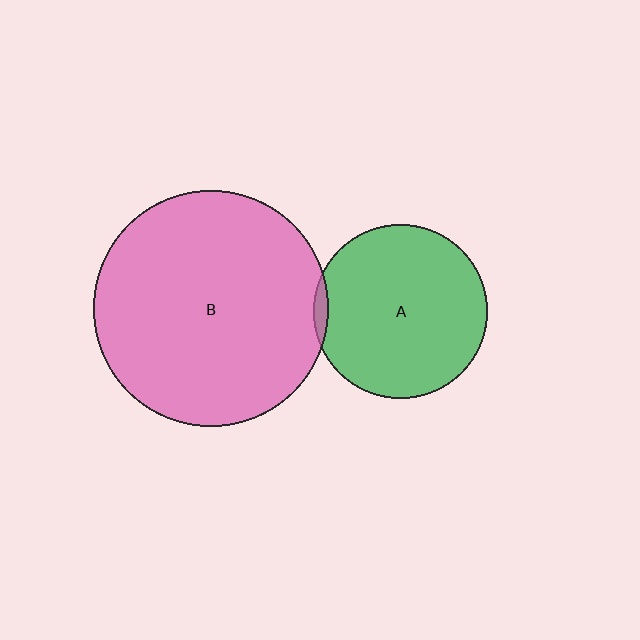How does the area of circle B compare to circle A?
Approximately 1.8 times.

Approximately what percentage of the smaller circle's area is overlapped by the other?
Approximately 5%.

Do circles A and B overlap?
Yes.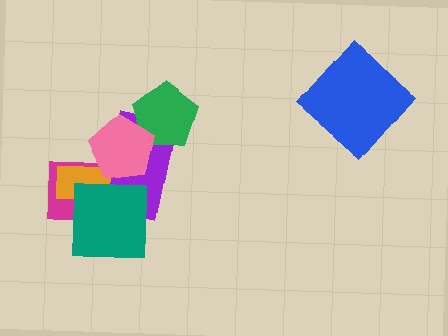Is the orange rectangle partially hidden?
Yes, it is partially covered by another shape.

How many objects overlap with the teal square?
3 objects overlap with the teal square.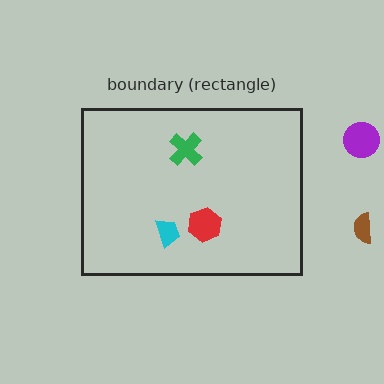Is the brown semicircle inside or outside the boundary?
Outside.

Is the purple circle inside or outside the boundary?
Outside.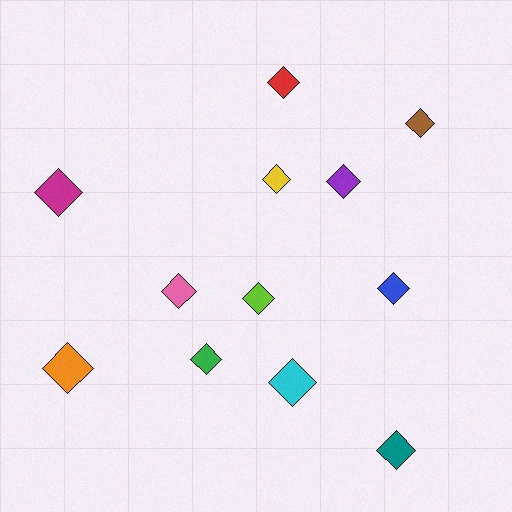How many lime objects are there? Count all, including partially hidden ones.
There is 1 lime object.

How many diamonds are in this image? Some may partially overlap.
There are 12 diamonds.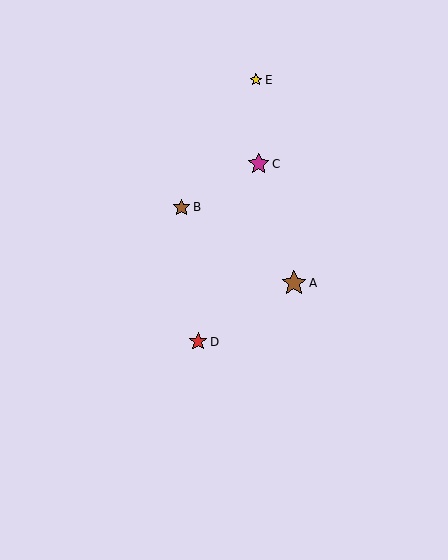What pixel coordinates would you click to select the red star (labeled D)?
Click at (198, 342) to select the red star D.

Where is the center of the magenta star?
The center of the magenta star is at (259, 164).